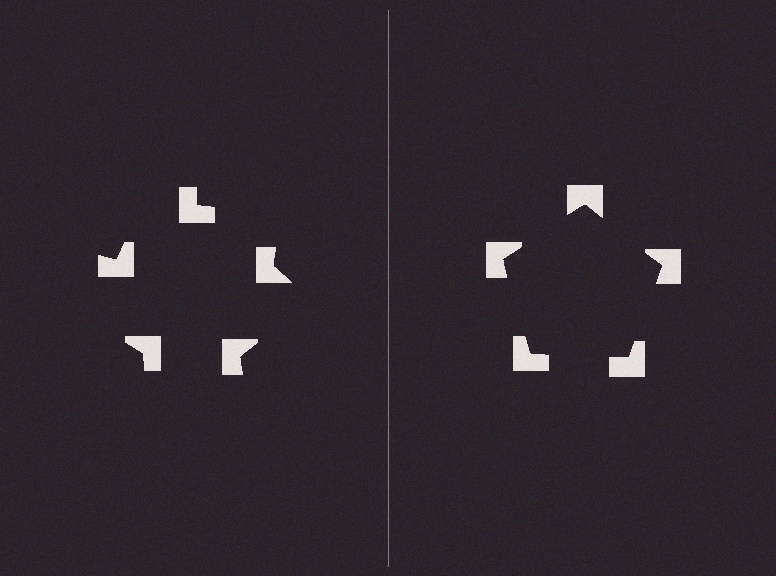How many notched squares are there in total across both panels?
10 — 5 on each side.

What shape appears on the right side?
An illusory pentagon.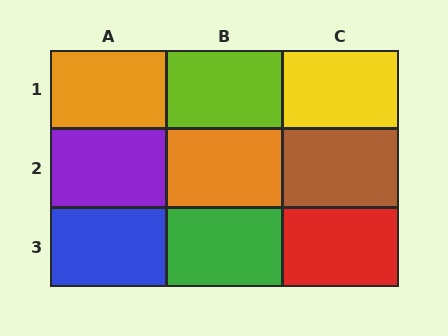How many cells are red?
1 cell is red.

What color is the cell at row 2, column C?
Brown.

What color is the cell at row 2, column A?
Purple.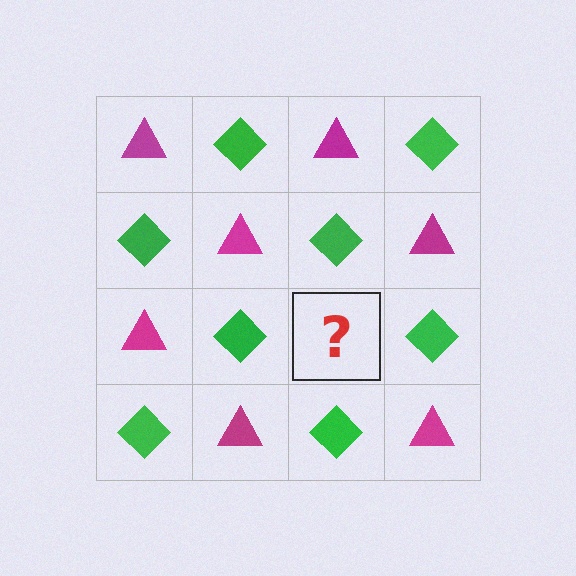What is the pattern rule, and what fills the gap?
The rule is that it alternates magenta triangle and green diamond in a checkerboard pattern. The gap should be filled with a magenta triangle.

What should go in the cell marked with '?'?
The missing cell should contain a magenta triangle.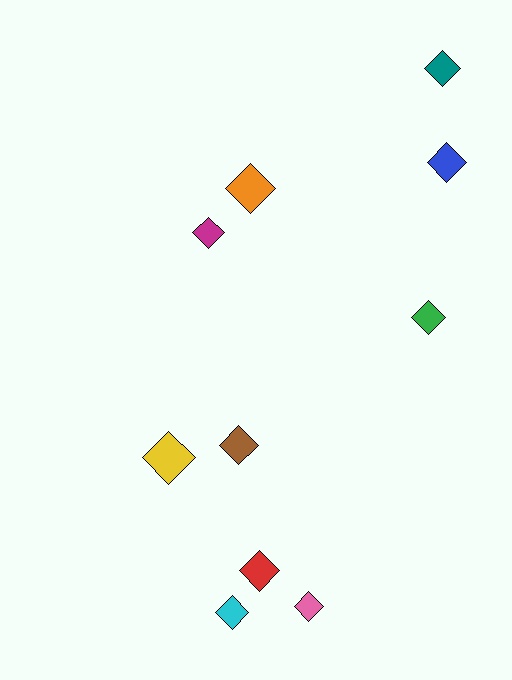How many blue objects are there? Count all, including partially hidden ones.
There is 1 blue object.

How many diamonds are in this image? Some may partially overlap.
There are 10 diamonds.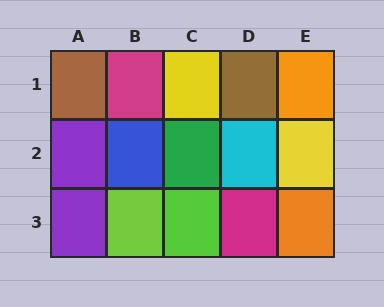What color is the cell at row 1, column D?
Brown.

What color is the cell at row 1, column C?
Yellow.